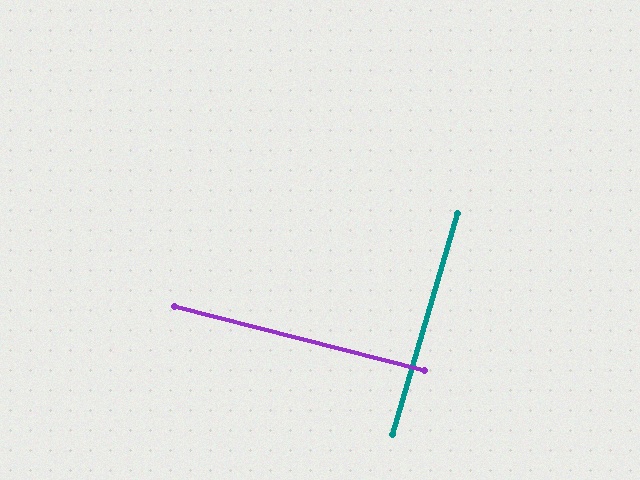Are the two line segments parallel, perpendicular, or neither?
Perpendicular — they meet at approximately 88°.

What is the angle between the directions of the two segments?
Approximately 88 degrees.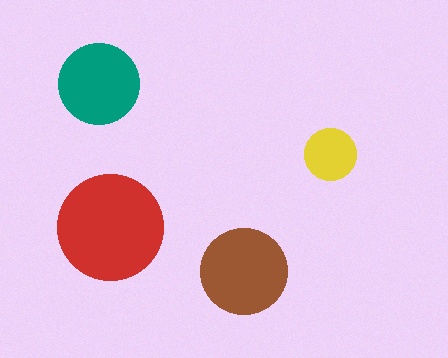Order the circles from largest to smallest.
the red one, the brown one, the teal one, the yellow one.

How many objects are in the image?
There are 4 objects in the image.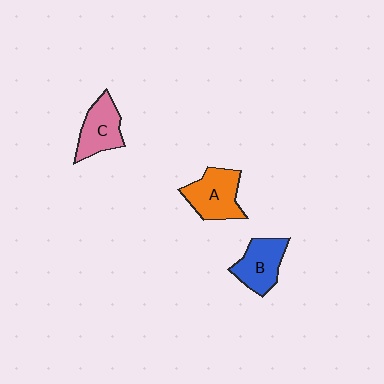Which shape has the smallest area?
Shape C (pink).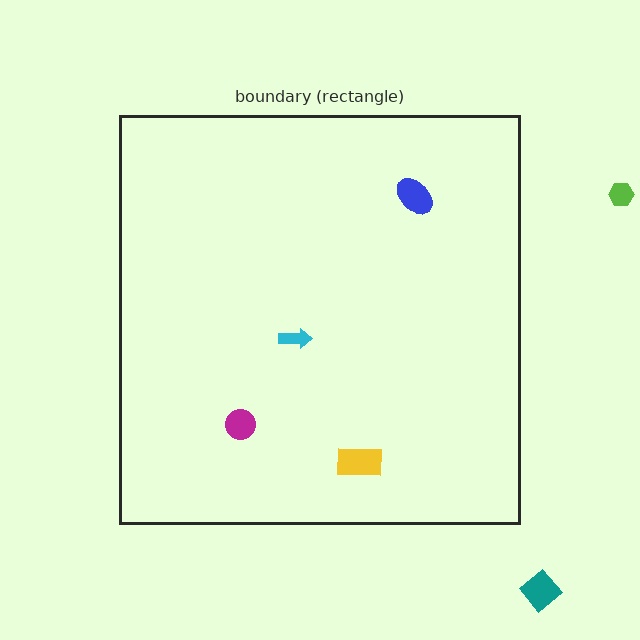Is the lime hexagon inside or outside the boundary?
Outside.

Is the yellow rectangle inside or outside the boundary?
Inside.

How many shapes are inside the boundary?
4 inside, 2 outside.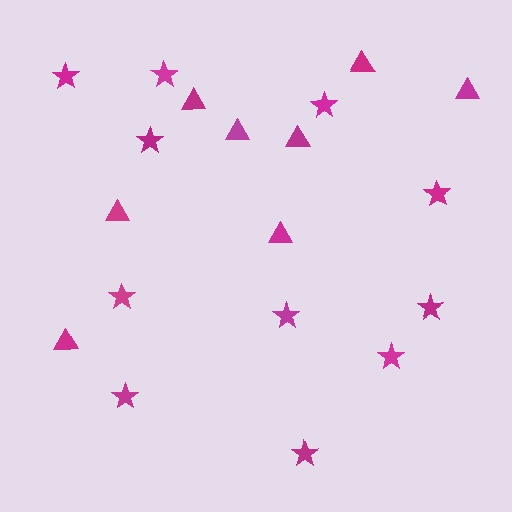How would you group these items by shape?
There are 2 groups: one group of triangles (8) and one group of stars (11).